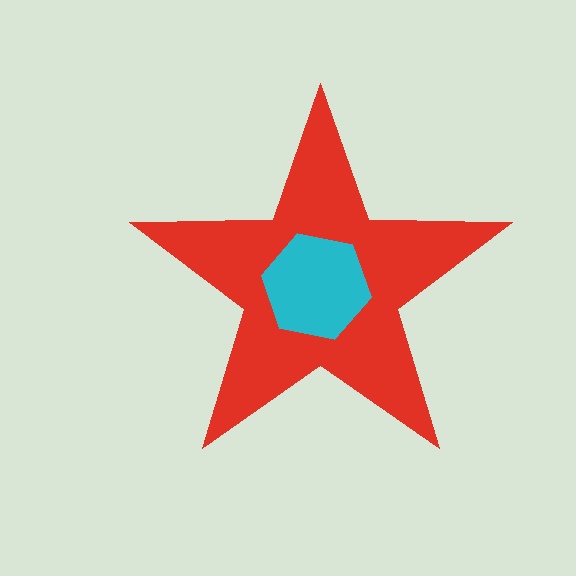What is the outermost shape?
The red star.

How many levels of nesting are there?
2.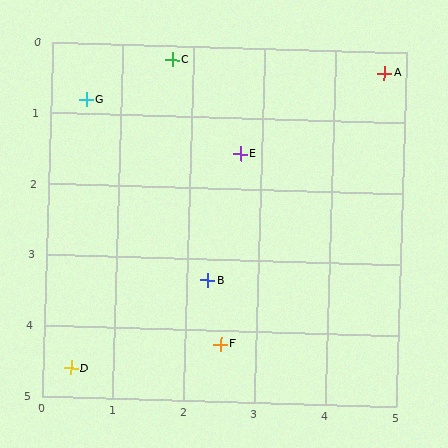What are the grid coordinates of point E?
Point E is at approximately (2.7, 1.5).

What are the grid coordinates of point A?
Point A is at approximately (4.7, 0.3).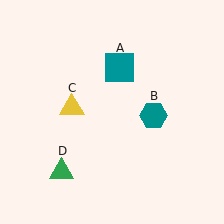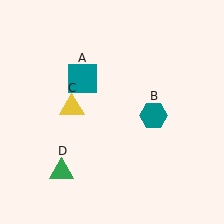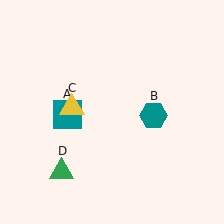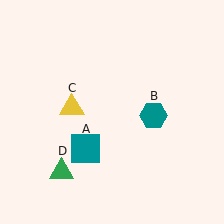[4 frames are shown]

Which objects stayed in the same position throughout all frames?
Teal hexagon (object B) and yellow triangle (object C) and green triangle (object D) remained stationary.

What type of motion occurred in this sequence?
The teal square (object A) rotated counterclockwise around the center of the scene.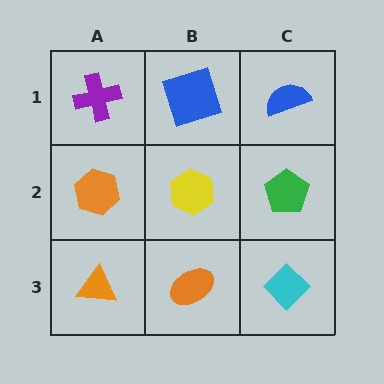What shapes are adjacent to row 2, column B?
A blue square (row 1, column B), an orange ellipse (row 3, column B), an orange hexagon (row 2, column A), a green pentagon (row 2, column C).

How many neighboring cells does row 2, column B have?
4.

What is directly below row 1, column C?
A green pentagon.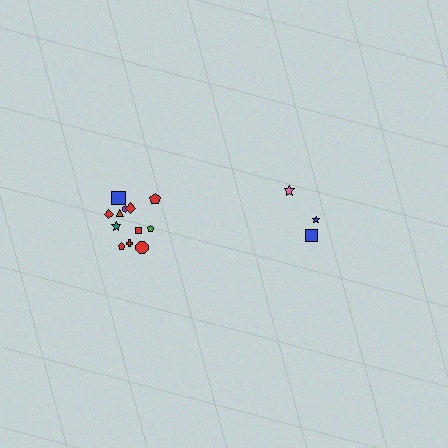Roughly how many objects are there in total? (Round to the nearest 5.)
Roughly 15 objects in total.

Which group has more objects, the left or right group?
The left group.